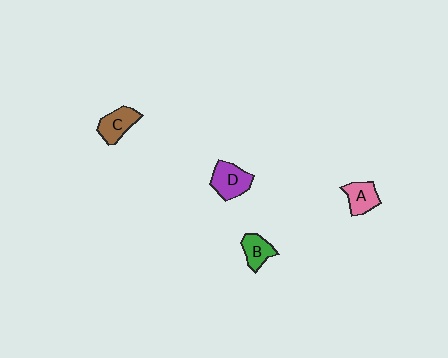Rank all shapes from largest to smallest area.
From largest to smallest: D (purple), C (brown), A (pink), B (green).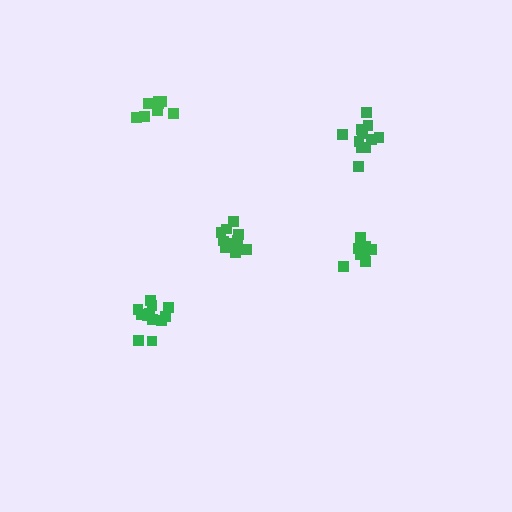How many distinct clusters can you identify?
There are 5 distinct clusters.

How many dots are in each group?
Group 1: 12 dots, Group 2: 8 dots, Group 3: 11 dots, Group 4: 11 dots, Group 5: 8 dots (50 total).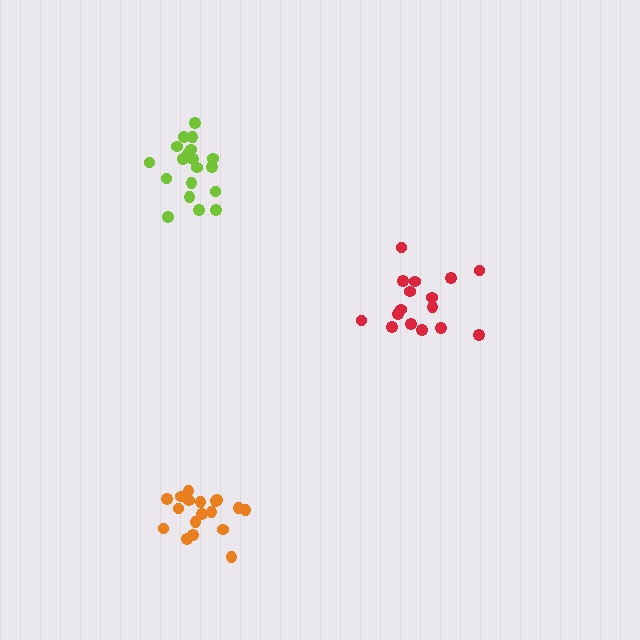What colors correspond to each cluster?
The clusters are colored: lime, orange, red.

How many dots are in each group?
Group 1: 19 dots, Group 2: 18 dots, Group 3: 16 dots (53 total).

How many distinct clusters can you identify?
There are 3 distinct clusters.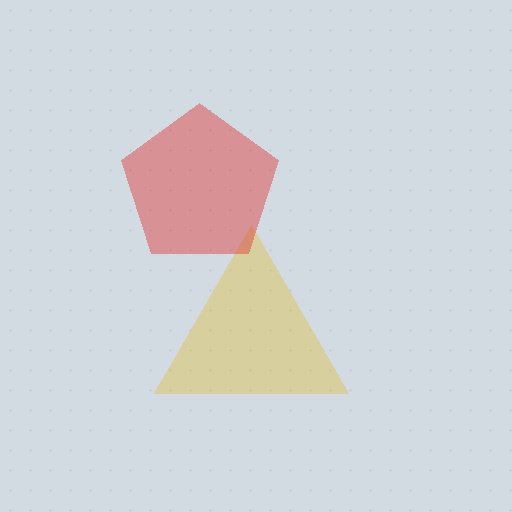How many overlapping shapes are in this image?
There are 2 overlapping shapes in the image.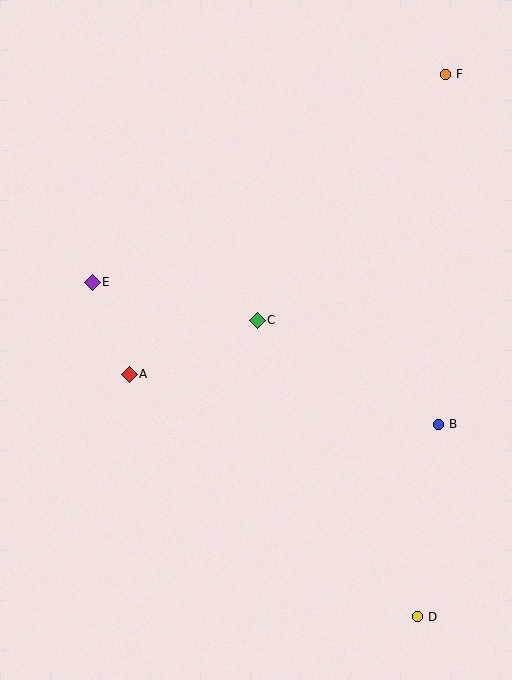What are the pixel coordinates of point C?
Point C is at (257, 320).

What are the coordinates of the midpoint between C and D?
The midpoint between C and D is at (338, 468).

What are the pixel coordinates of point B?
Point B is at (439, 424).